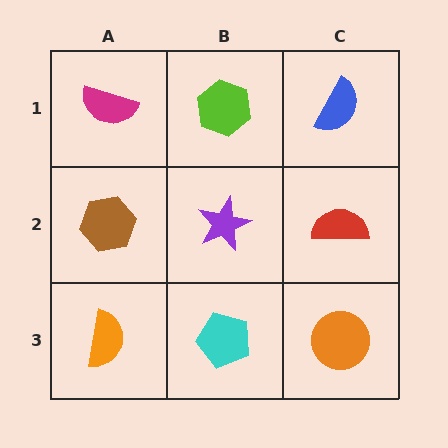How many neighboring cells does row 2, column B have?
4.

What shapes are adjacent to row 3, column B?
A purple star (row 2, column B), an orange semicircle (row 3, column A), an orange circle (row 3, column C).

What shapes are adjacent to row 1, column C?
A red semicircle (row 2, column C), a lime hexagon (row 1, column B).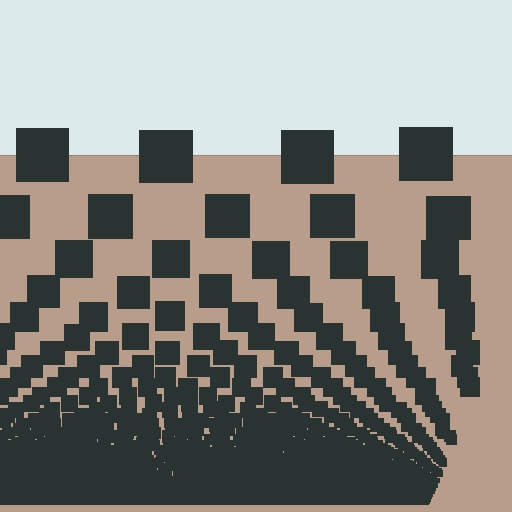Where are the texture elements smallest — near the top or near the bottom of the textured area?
Near the bottom.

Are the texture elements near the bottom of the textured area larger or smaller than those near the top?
Smaller. The gradient is inverted — elements near the bottom are smaller and denser.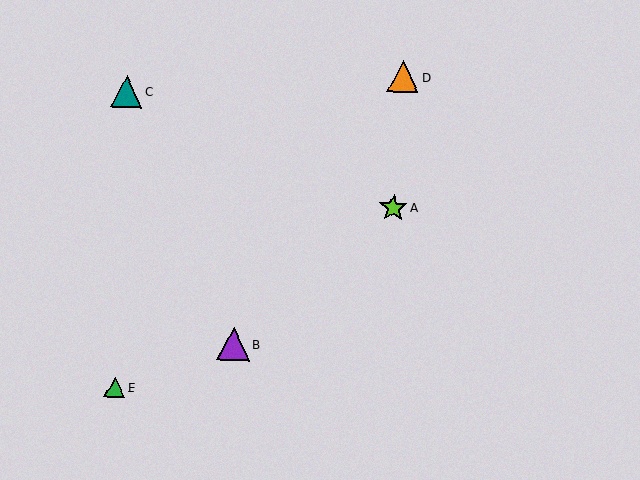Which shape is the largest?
The purple triangle (labeled B) is the largest.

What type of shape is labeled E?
Shape E is a green triangle.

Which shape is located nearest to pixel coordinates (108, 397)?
The green triangle (labeled E) at (115, 388) is nearest to that location.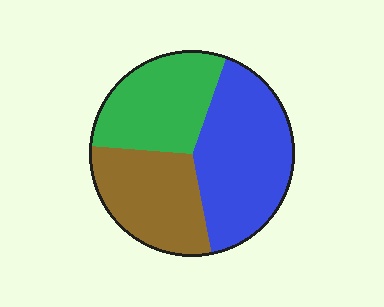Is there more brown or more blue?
Blue.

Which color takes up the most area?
Blue, at roughly 40%.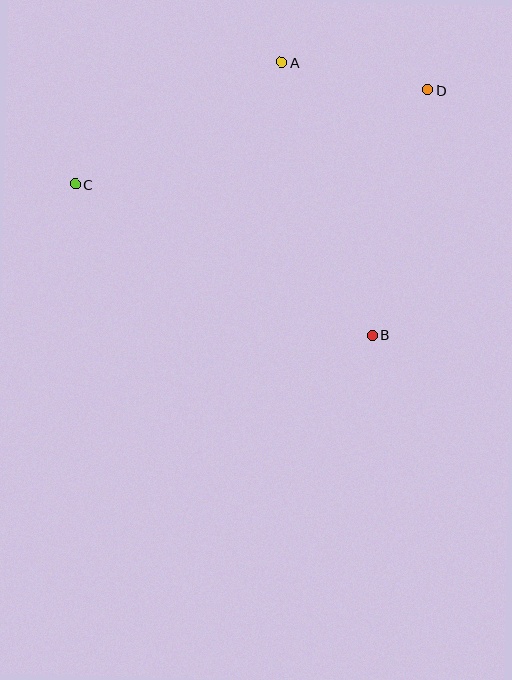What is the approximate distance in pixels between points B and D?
The distance between B and D is approximately 251 pixels.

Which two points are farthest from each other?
Points C and D are farthest from each other.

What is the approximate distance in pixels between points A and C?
The distance between A and C is approximately 240 pixels.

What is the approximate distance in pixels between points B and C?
The distance between B and C is approximately 333 pixels.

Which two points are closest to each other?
Points A and D are closest to each other.